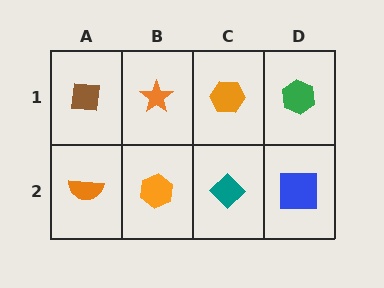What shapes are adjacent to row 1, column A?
An orange semicircle (row 2, column A), an orange star (row 1, column B).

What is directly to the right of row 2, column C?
A blue square.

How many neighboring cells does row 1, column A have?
2.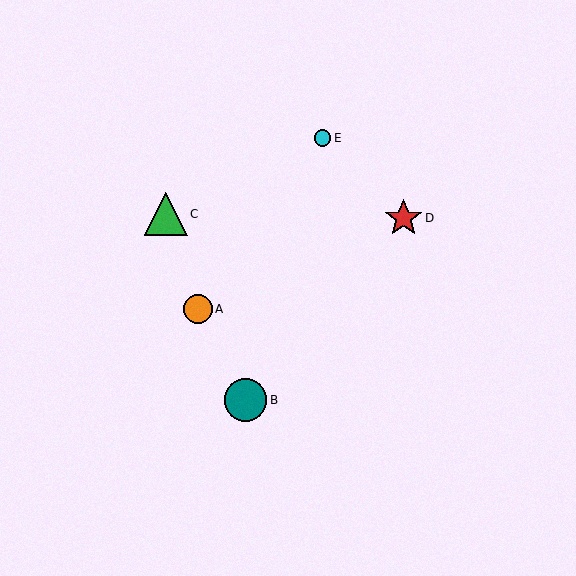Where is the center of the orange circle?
The center of the orange circle is at (198, 309).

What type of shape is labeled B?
Shape B is a teal circle.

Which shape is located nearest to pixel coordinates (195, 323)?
The orange circle (labeled A) at (198, 309) is nearest to that location.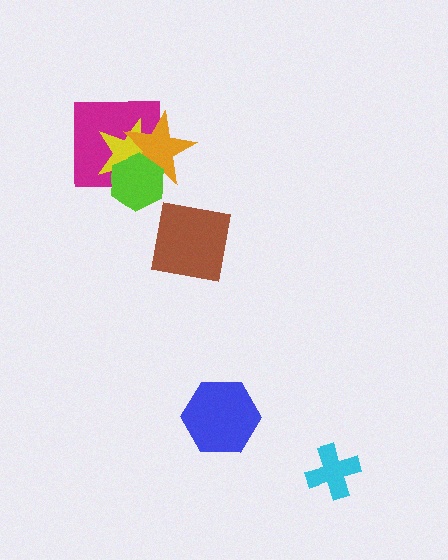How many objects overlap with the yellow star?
3 objects overlap with the yellow star.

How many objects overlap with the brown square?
0 objects overlap with the brown square.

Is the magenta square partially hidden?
Yes, it is partially covered by another shape.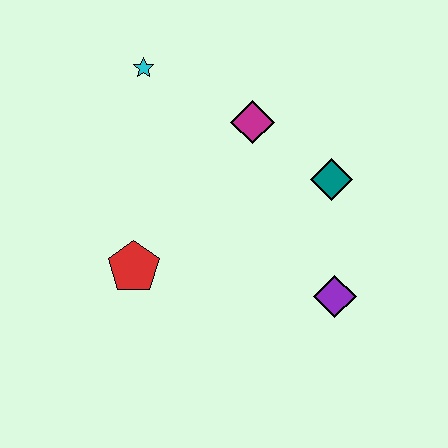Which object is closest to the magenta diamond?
The teal diamond is closest to the magenta diamond.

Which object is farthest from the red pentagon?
The teal diamond is farthest from the red pentagon.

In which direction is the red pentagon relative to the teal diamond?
The red pentagon is to the left of the teal diamond.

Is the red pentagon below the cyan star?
Yes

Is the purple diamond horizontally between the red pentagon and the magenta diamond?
No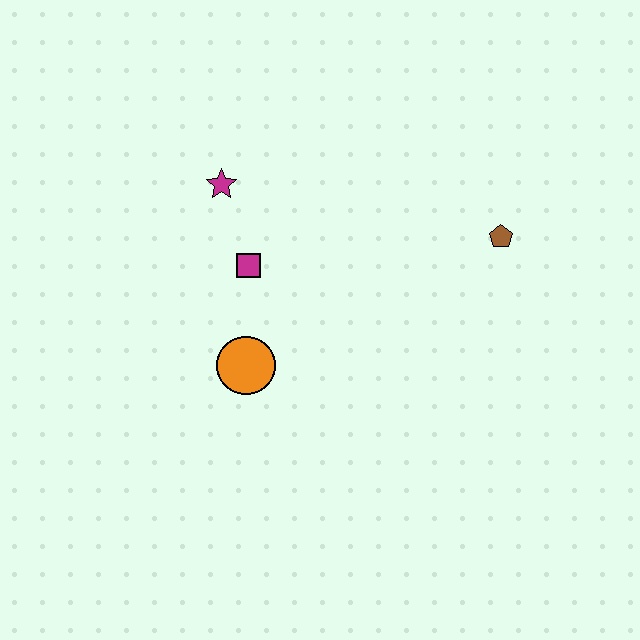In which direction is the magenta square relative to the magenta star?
The magenta square is below the magenta star.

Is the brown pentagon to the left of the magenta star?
No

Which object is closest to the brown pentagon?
The magenta square is closest to the brown pentagon.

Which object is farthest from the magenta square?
The brown pentagon is farthest from the magenta square.